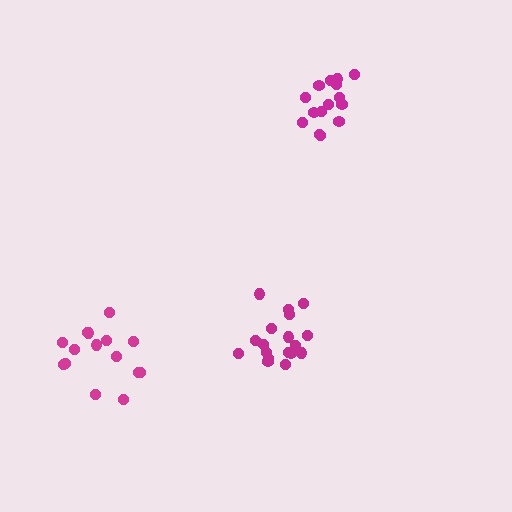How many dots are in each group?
Group 1: 18 dots, Group 2: 15 dots, Group 3: 15 dots (48 total).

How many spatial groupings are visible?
There are 3 spatial groupings.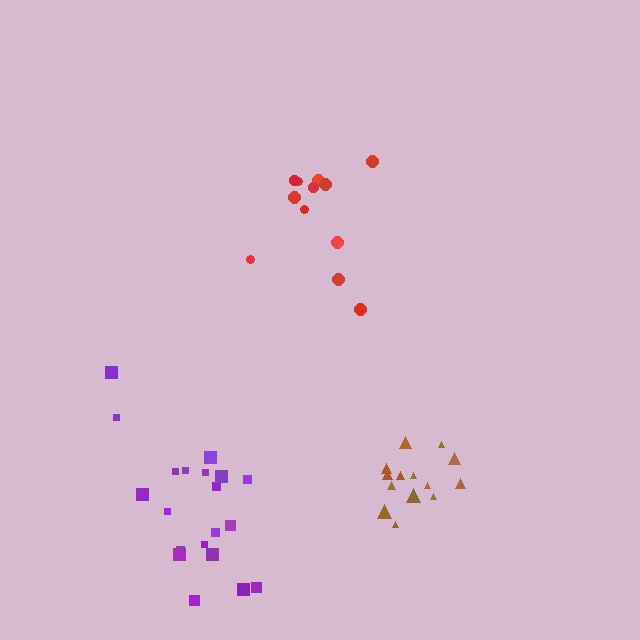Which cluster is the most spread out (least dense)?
Red.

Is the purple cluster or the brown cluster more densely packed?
Brown.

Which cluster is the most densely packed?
Brown.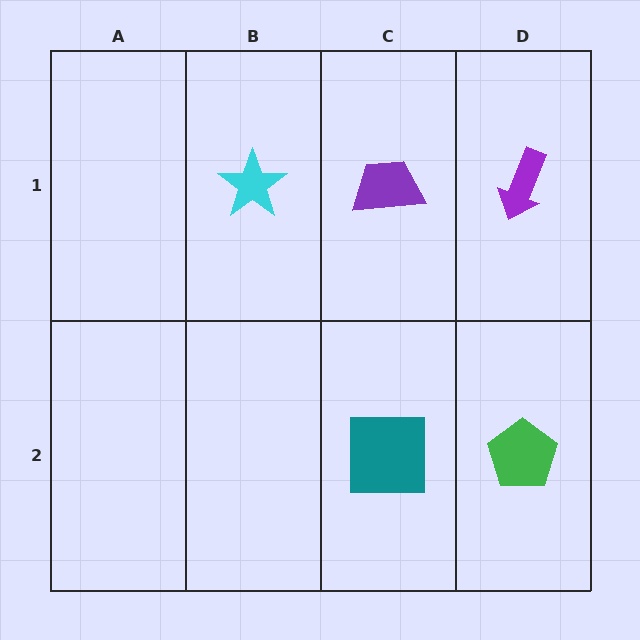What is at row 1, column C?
A purple trapezoid.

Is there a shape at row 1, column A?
No, that cell is empty.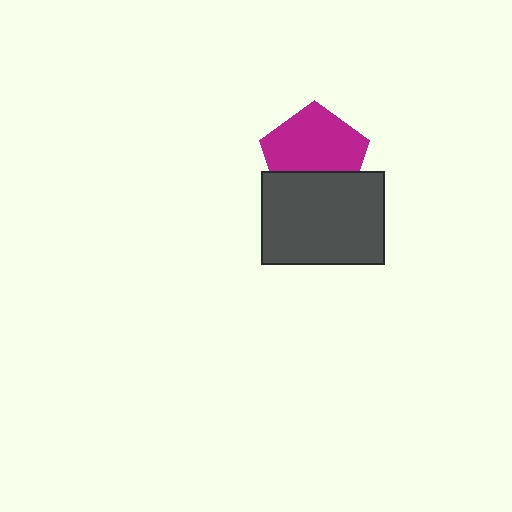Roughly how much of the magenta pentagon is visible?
Most of it is visible (roughly 67%).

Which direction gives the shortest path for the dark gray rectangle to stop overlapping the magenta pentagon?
Moving down gives the shortest separation.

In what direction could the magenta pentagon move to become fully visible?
The magenta pentagon could move up. That would shift it out from behind the dark gray rectangle entirely.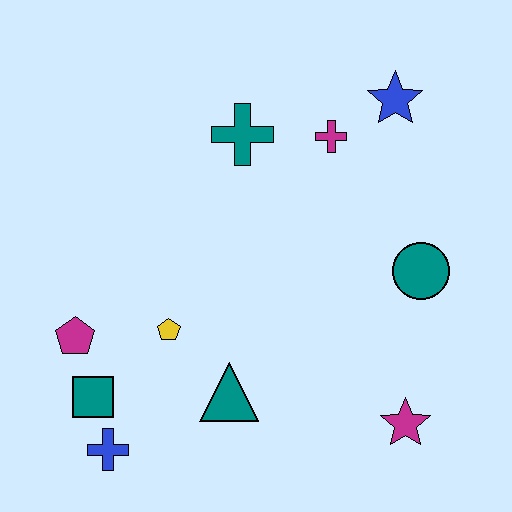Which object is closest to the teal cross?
The magenta cross is closest to the teal cross.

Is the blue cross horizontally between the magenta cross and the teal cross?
No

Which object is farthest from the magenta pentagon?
The blue star is farthest from the magenta pentagon.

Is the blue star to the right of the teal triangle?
Yes